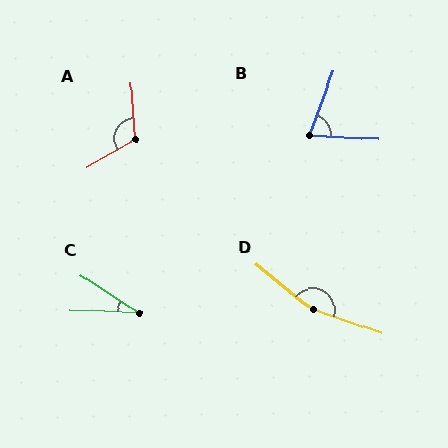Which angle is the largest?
D, at approximately 160 degrees.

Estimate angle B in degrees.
Approximately 73 degrees.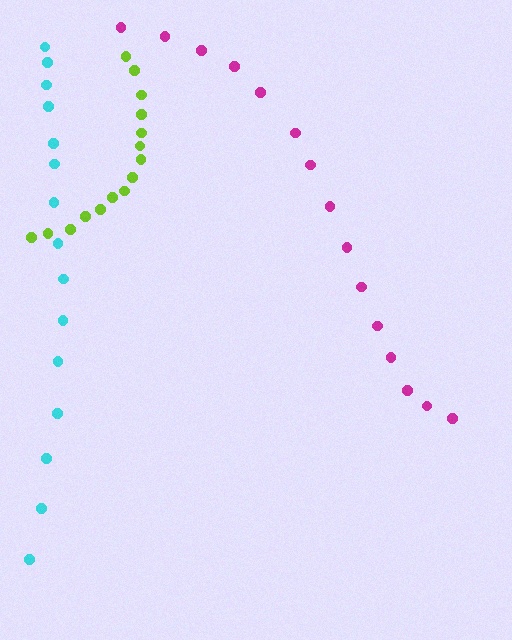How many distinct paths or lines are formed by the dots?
There are 3 distinct paths.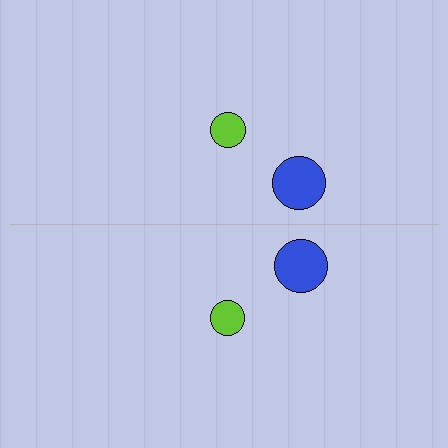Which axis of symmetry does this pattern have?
The pattern has a horizontal axis of symmetry running through the center of the image.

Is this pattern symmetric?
Yes, this pattern has bilateral (reflection) symmetry.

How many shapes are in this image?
There are 4 shapes in this image.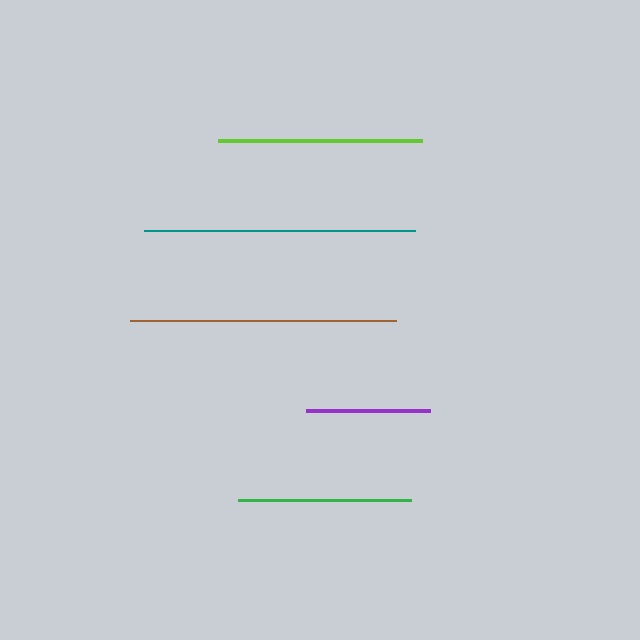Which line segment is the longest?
The teal line is the longest at approximately 271 pixels.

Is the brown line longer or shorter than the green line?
The brown line is longer than the green line.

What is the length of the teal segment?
The teal segment is approximately 271 pixels long.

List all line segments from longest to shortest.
From longest to shortest: teal, brown, lime, green, purple.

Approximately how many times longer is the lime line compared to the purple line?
The lime line is approximately 1.6 times the length of the purple line.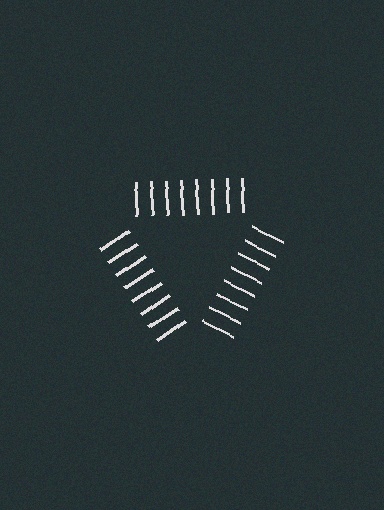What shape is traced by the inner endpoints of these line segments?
An illusory triangle — the line segments terminate on its edges but no continuous stroke is drawn.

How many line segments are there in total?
24 — 8 along each of the 3 edges.